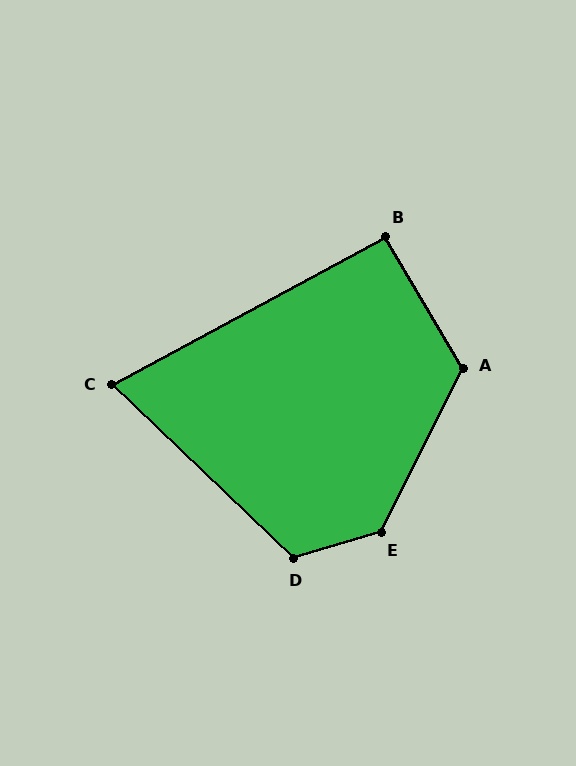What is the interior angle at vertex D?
Approximately 119 degrees (obtuse).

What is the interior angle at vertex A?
Approximately 123 degrees (obtuse).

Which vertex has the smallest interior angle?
C, at approximately 72 degrees.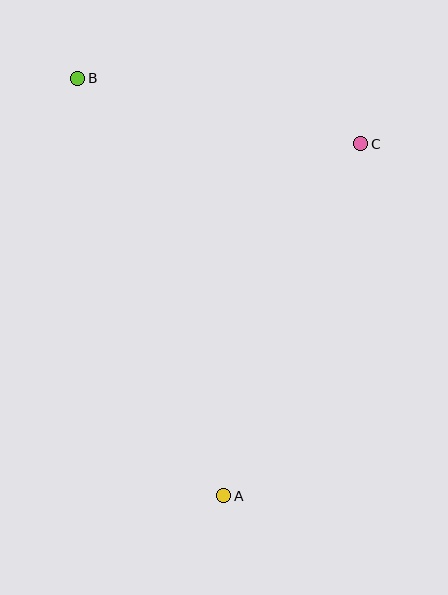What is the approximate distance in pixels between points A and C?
The distance between A and C is approximately 378 pixels.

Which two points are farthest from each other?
Points A and B are farthest from each other.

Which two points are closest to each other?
Points B and C are closest to each other.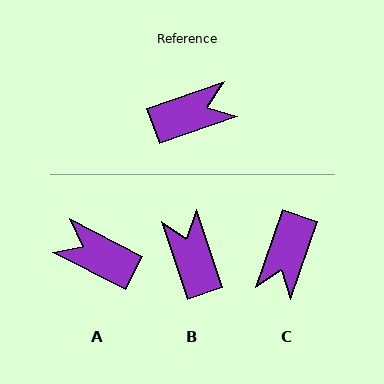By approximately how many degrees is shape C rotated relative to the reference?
Approximately 128 degrees clockwise.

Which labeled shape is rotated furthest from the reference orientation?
A, about 133 degrees away.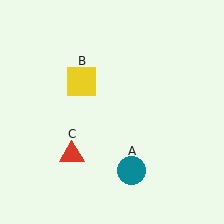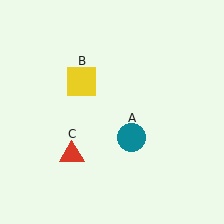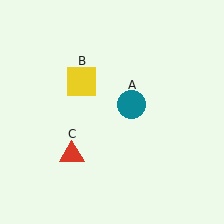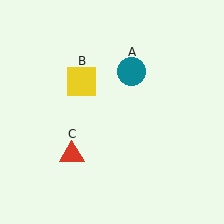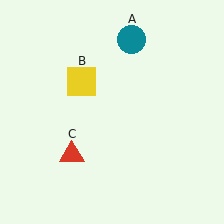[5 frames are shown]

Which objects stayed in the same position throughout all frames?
Yellow square (object B) and red triangle (object C) remained stationary.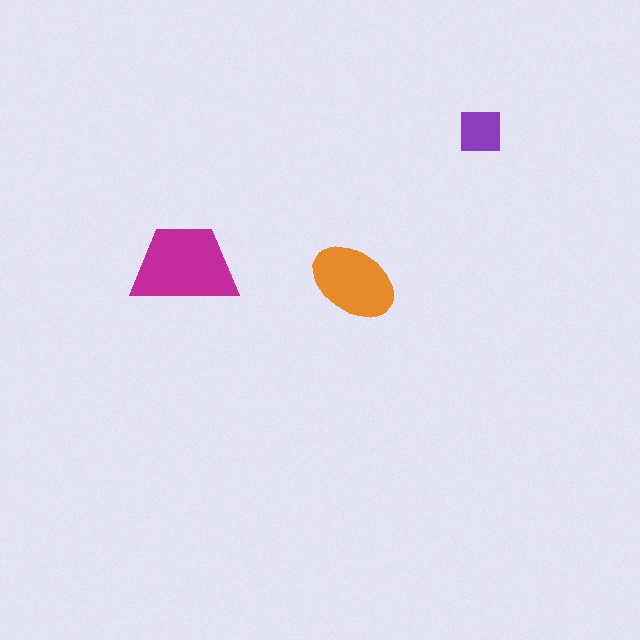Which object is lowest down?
The orange ellipse is bottommost.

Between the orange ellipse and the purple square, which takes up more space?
The orange ellipse.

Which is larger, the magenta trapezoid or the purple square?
The magenta trapezoid.